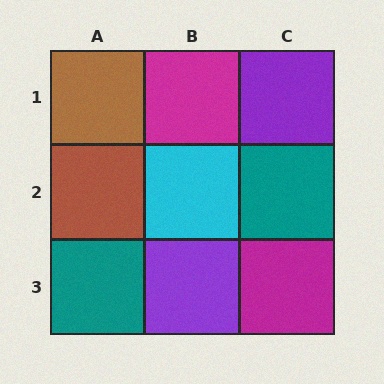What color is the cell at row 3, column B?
Purple.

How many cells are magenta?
2 cells are magenta.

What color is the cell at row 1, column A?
Brown.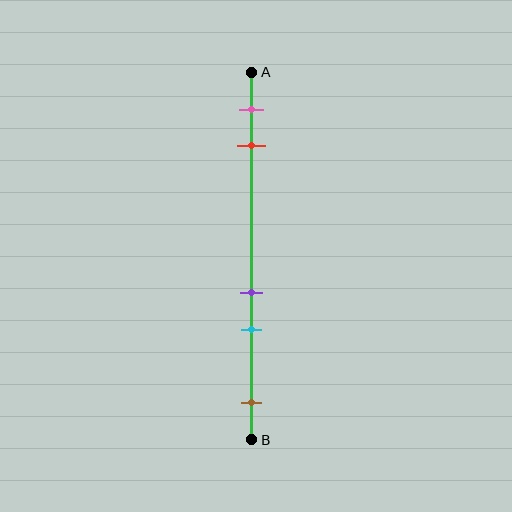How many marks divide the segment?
There are 5 marks dividing the segment.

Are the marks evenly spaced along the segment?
No, the marks are not evenly spaced.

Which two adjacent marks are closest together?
The purple and cyan marks are the closest adjacent pair.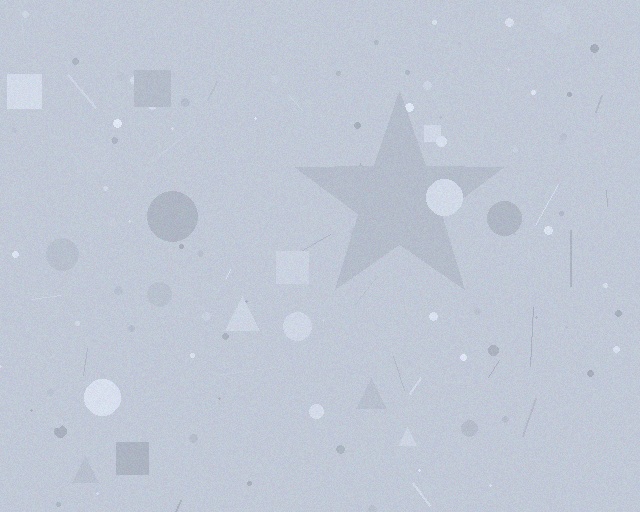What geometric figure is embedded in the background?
A star is embedded in the background.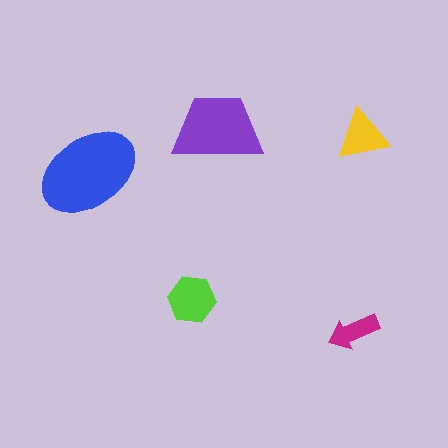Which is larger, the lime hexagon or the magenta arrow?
The lime hexagon.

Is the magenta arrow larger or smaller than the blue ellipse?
Smaller.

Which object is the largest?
The blue ellipse.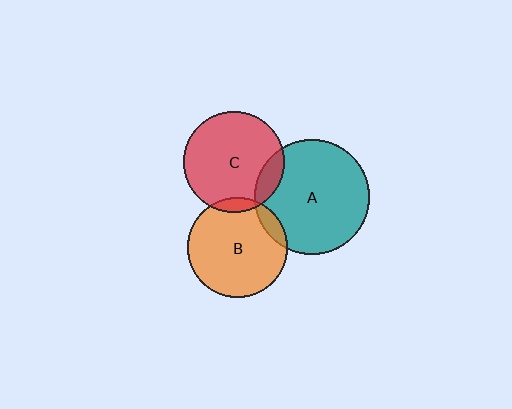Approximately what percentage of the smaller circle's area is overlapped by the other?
Approximately 10%.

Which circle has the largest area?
Circle A (teal).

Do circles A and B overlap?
Yes.